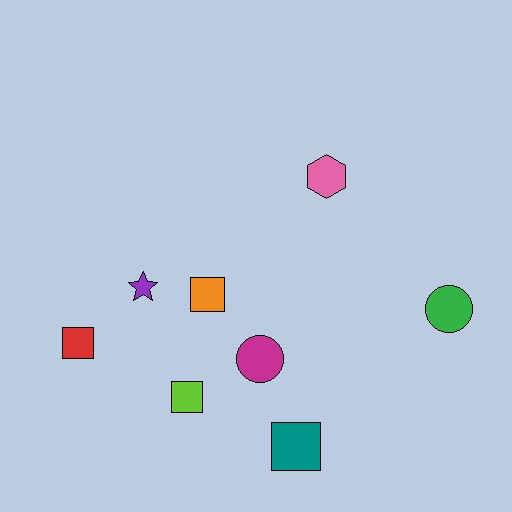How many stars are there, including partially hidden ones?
There is 1 star.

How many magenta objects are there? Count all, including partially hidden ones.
There is 1 magenta object.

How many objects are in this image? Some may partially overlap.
There are 8 objects.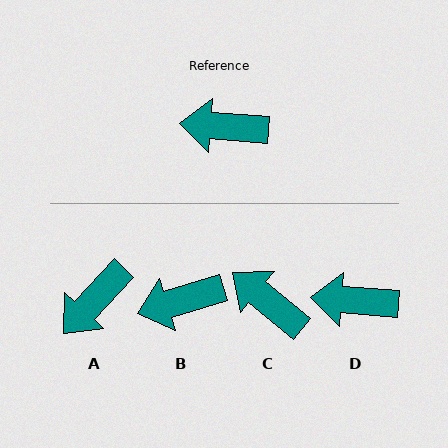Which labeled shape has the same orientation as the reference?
D.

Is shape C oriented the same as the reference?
No, it is off by about 35 degrees.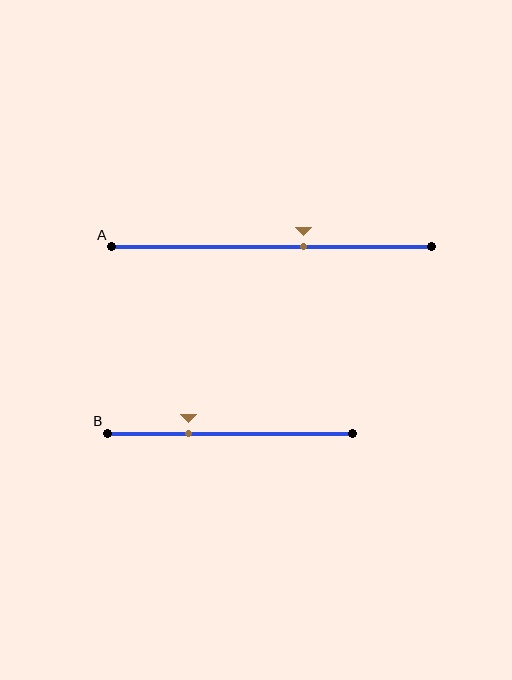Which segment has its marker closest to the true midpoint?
Segment A has its marker closest to the true midpoint.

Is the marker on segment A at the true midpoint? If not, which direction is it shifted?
No, the marker on segment A is shifted to the right by about 10% of the segment length.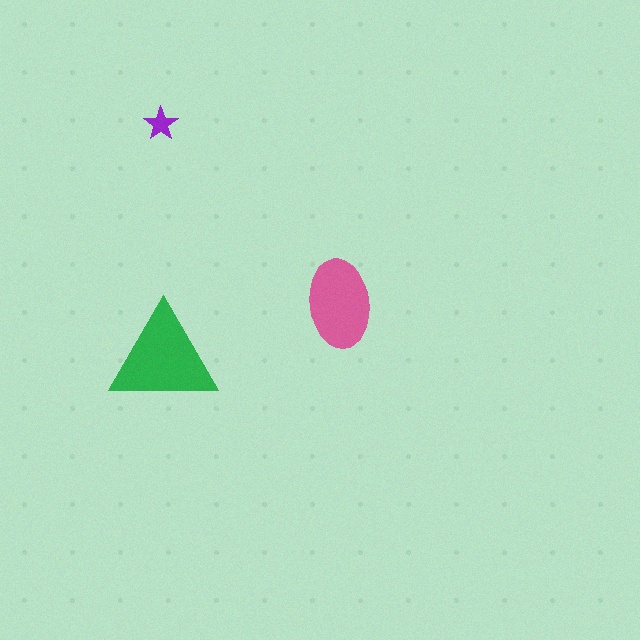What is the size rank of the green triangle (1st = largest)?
1st.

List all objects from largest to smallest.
The green triangle, the pink ellipse, the purple star.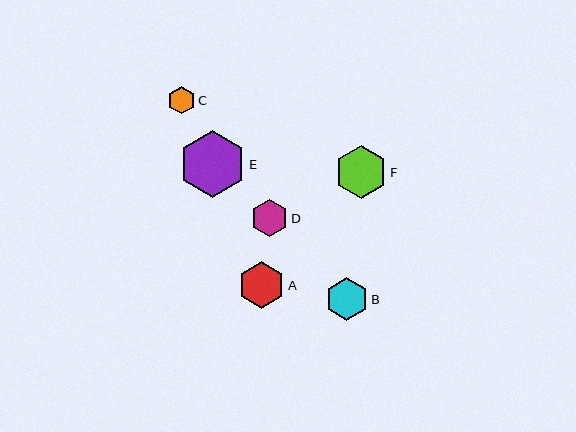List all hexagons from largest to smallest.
From largest to smallest: E, F, A, B, D, C.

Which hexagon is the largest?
Hexagon E is the largest with a size of approximately 67 pixels.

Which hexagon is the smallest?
Hexagon C is the smallest with a size of approximately 27 pixels.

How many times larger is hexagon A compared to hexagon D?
Hexagon A is approximately 1.3 times the size of hexagon D.